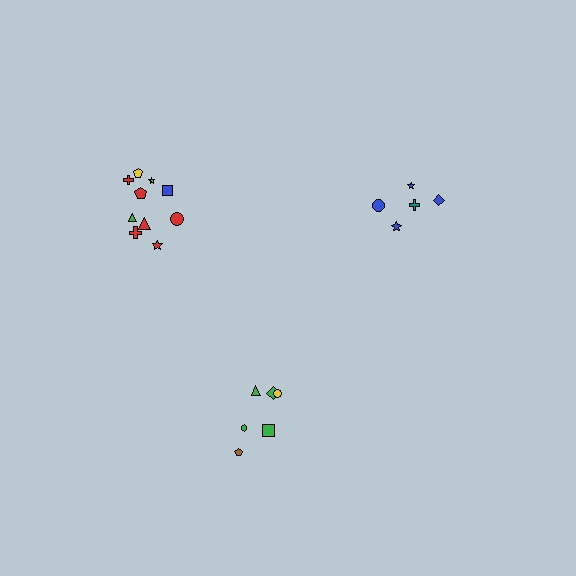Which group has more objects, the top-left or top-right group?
The top-left group.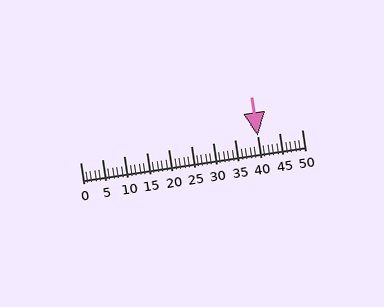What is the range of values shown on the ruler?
The ruler shows values from 0 to 50.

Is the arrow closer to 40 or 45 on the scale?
The arrow is closer to 40.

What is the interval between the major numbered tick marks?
The major tick marks are spaced 5 units apart.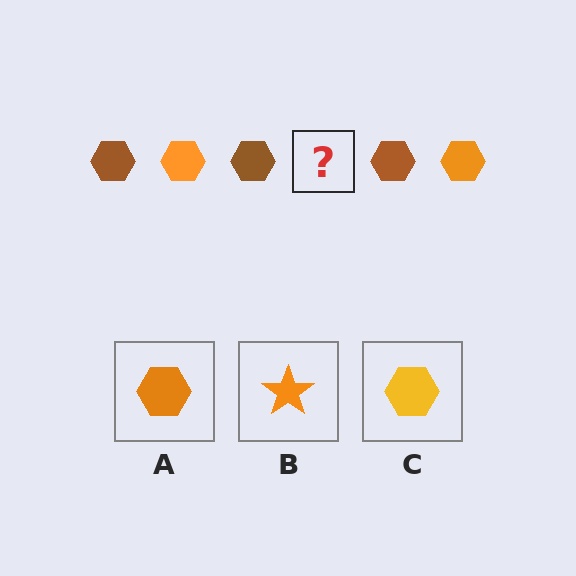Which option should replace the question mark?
Option A.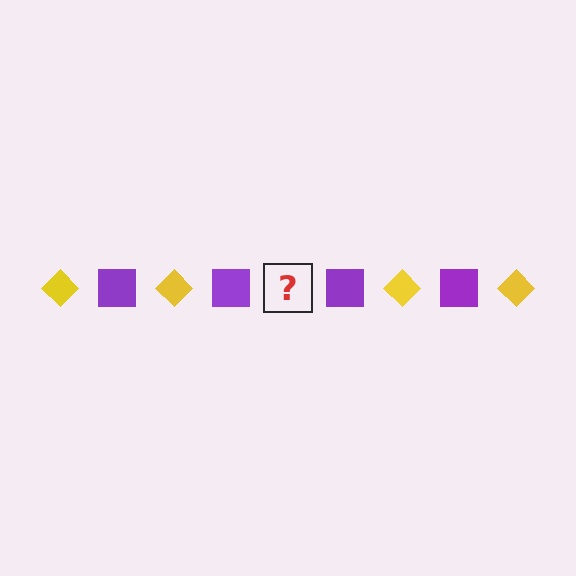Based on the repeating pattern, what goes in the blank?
The blank should be a yellow diamond.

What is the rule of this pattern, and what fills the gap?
The rule is that the pattern alternates between yellow diamond and purple square. The gap should be filled with a yellow diamond.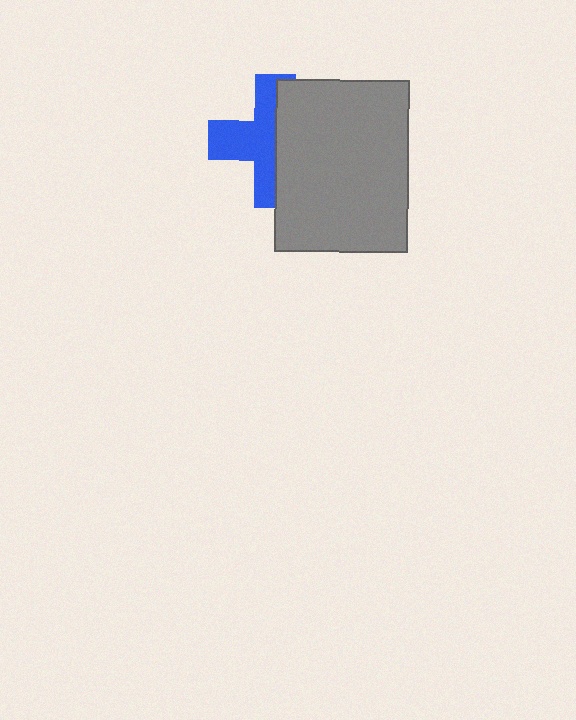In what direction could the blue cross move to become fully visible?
The blue cross could move left. That would shift it out from behind the gray rectangle entirely.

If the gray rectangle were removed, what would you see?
You would see the complete blue cross.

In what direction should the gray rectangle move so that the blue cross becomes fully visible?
The gray rectangle should move right. That is the shortest direction to clear the overlap and leave the blue cross fully visible.